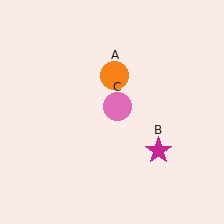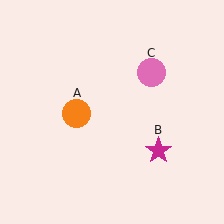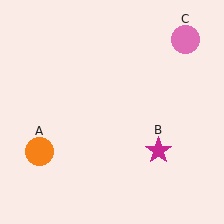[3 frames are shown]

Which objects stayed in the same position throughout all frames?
Magenta star (object B) remained stationary.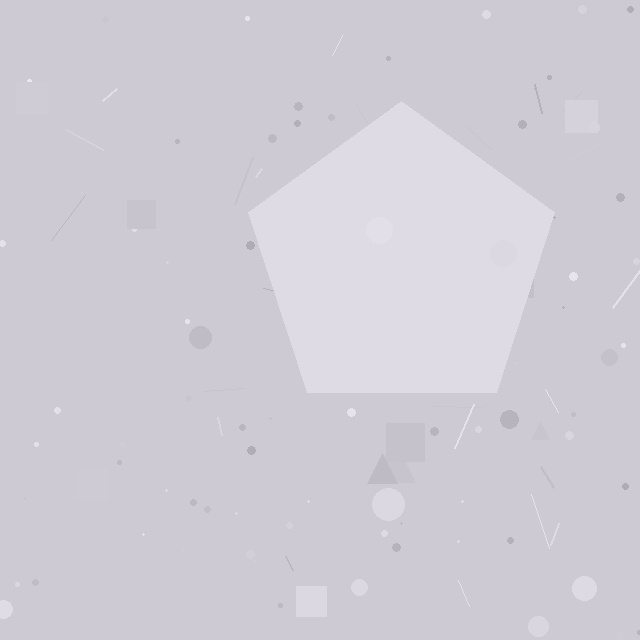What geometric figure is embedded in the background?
A pentagon is embedded in the background.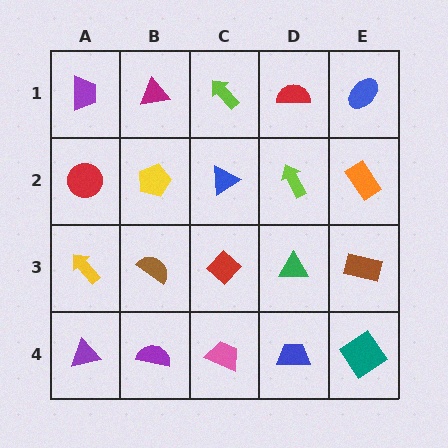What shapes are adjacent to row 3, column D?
A lime arrow (row 2, column D), a blue trapezoid (row 4, column D), a red diamond (row 3, column C), a brown rectangle (row 3, column E).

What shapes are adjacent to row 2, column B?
A magenta triangle (row 1, column B), a brown semicircle (row 3, column B), a red circle (row 2, column A), a blue triangle (row 2, column C).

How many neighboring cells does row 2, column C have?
4.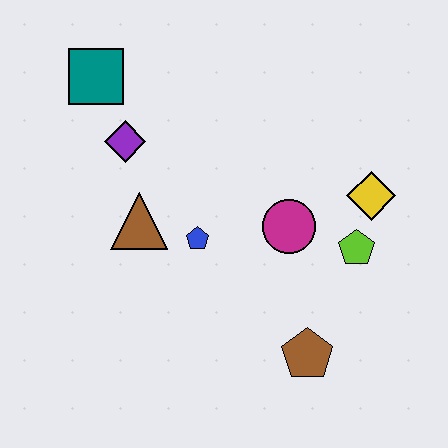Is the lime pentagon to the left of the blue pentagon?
No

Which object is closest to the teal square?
The purple diamond is closest to the teal square.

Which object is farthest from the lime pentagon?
The teal square is farthest from the lime pentagon.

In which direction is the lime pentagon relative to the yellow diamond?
The lime pentagon is below the yellow diamond.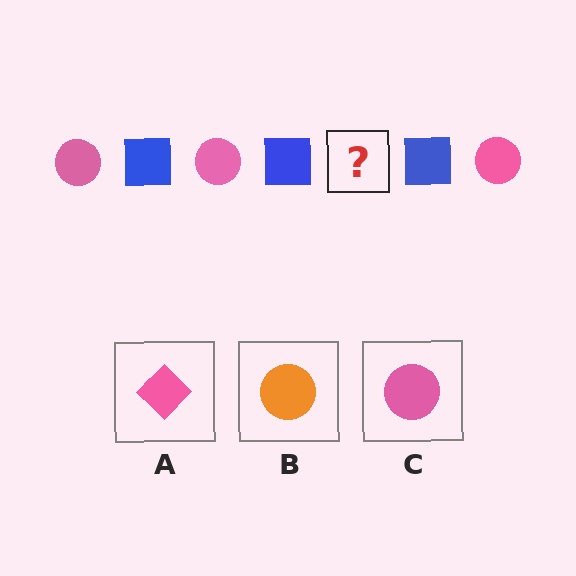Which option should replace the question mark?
Option C.